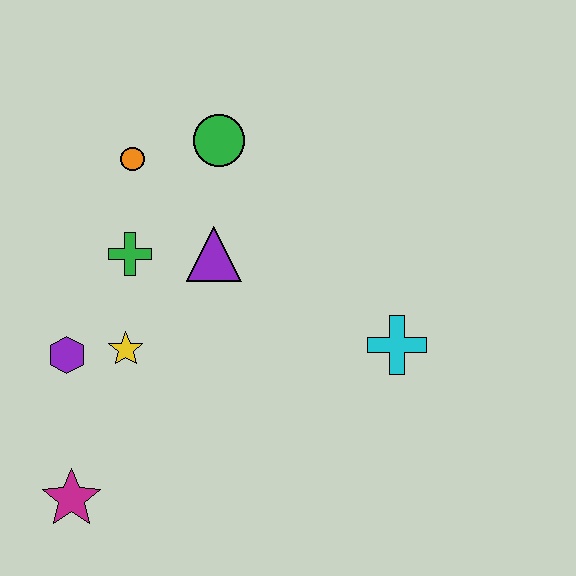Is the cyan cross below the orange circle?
Yes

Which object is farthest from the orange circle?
The magenta star is farthest from the orange circle.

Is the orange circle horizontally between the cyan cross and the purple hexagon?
Yes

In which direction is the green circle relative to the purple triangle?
The green circle is above the purple triangle.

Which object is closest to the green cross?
The purple triangle is closest to the green cross.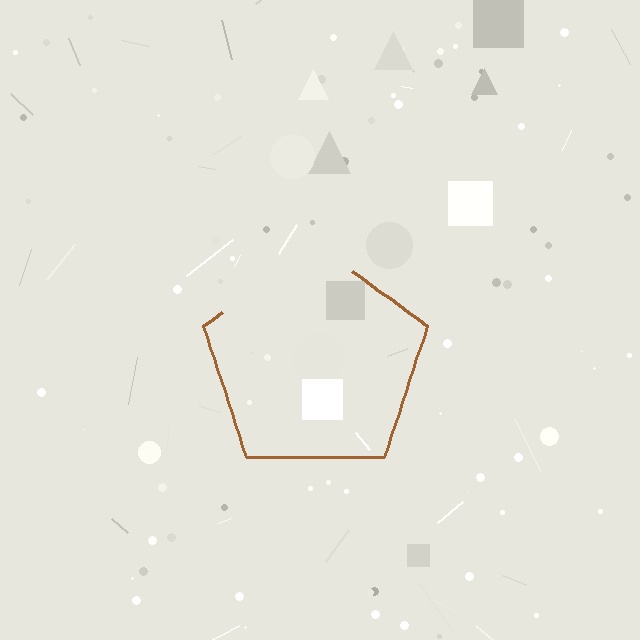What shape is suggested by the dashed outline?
The dashed outline suggests a pentagon.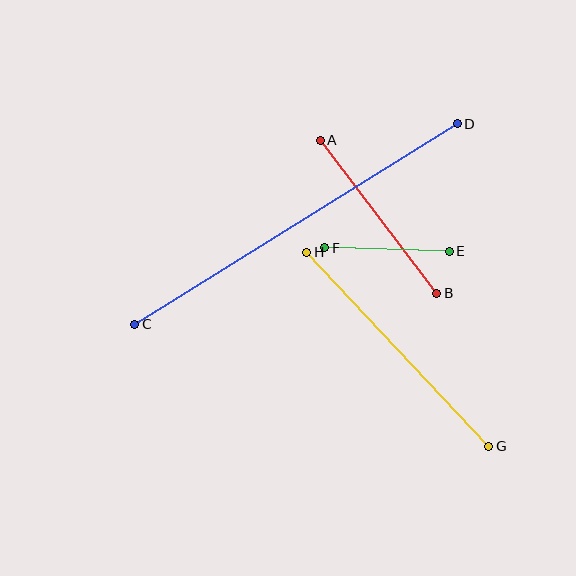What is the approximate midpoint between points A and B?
The midpoint is at approximately (379, 217) pixels.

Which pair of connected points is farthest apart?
Points C and D are farthest apart.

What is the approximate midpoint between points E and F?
The midpoint is at approximately (387, 250) pixels.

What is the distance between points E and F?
The distance is approximately 125 pixels.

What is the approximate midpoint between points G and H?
The midpoint is at approximately (398, 349) pixels.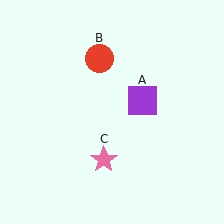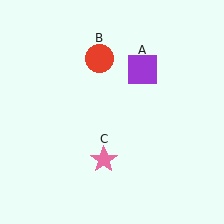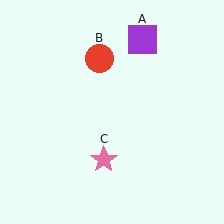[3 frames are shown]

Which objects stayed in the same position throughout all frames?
Red circle (object B) and pink star (object C) remained stationary.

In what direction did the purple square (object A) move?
The purple square (object A) moved up.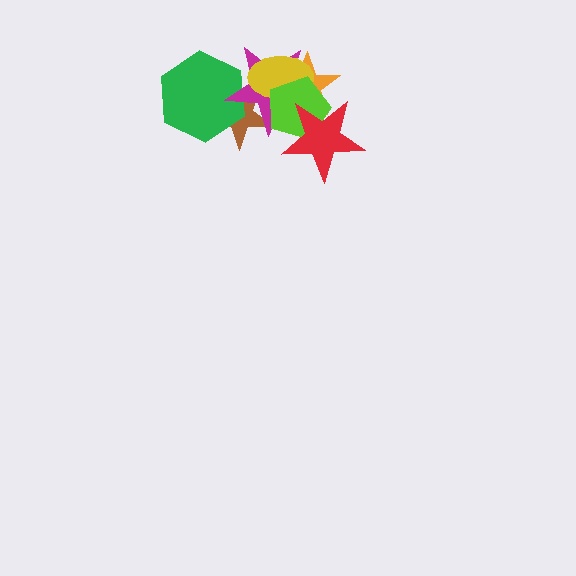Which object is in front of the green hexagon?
The magenta star is in front of the green hexagon.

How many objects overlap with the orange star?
4 objects overlap with the orange star.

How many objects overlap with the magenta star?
6 objects overlap with the magenta star.